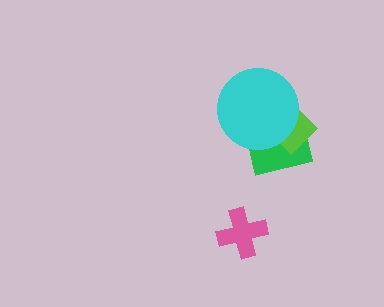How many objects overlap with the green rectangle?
2 objects overlap with the green rectangle.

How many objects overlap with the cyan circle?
2 objects overlap with the cyan circle.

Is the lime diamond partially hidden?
Yes, it is partially covered by another shape.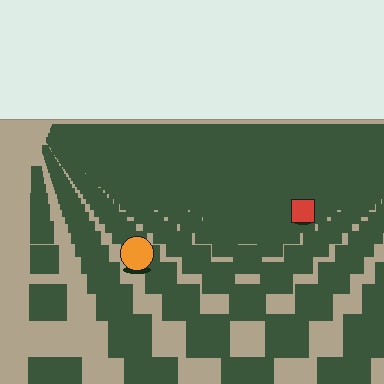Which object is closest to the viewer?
The orange circle is closest. The texture marks near it are larger and more spread out.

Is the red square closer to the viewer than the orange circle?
No. The orange circle is closer — you can tell from the texture gradient: the ground texture is coarser near it.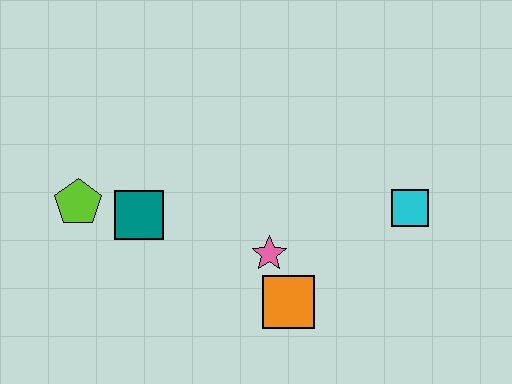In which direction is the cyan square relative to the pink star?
The cyan square is to the right of the pink star.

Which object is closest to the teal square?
The lime pentagon is closest to the teal square.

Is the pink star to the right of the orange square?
No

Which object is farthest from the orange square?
The lime pentagon is farthest from the orange square.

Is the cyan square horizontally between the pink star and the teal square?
No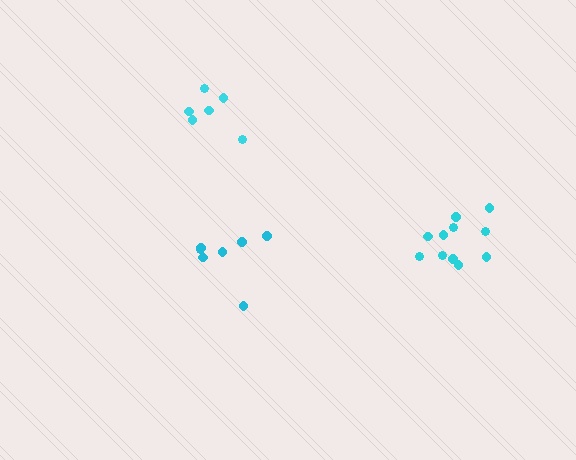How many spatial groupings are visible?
There are 3 spatial groupings.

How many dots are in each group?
Group 1: 11 dots, Group 2: 7 dots, Group 3: 6 dots (24 total).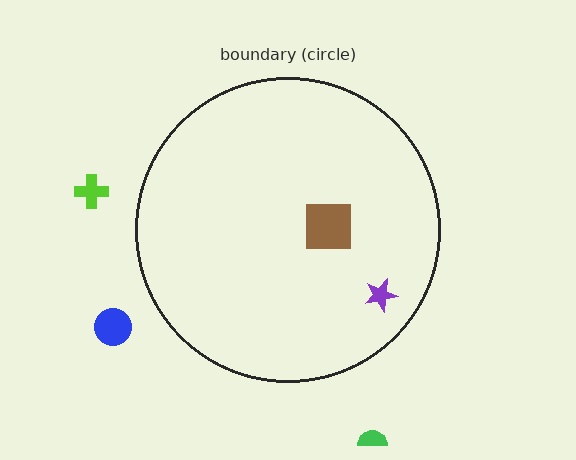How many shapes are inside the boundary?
2 inside, 3 outside.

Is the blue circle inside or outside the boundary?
Outside.